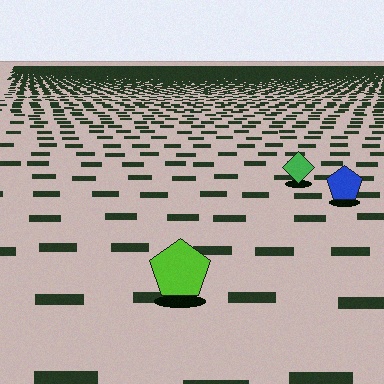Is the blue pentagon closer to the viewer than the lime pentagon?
No. The lime pentagon is closer — you can tell from the texture gradient: the ground texture is coarser near it.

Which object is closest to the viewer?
The lime pentagon is closest. The texture marks near it are larger and more spread out.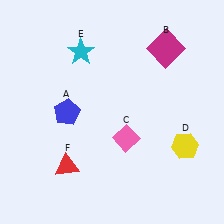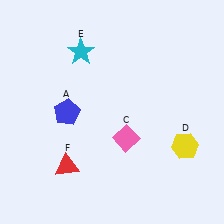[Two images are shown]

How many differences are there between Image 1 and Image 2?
There is 1 difference between the two images.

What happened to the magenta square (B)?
The magenta square (B) was removed in Image 2. It was in the top-right area of Image 1.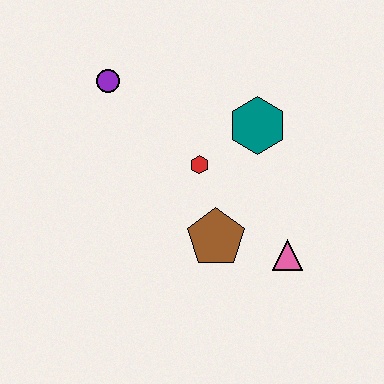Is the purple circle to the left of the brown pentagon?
Yes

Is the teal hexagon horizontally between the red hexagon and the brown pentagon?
No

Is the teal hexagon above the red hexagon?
Yes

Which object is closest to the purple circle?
The red hexagon is closest to the purple circle.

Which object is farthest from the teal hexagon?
The purple circle is farthest from the teal hexagon.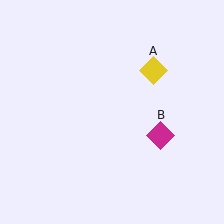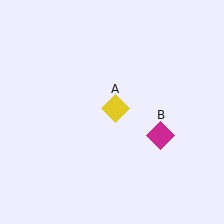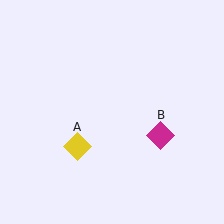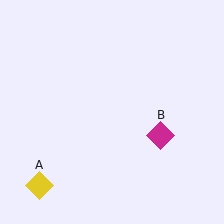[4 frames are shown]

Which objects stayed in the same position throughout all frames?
Magenta diamond (object B) remained stationary.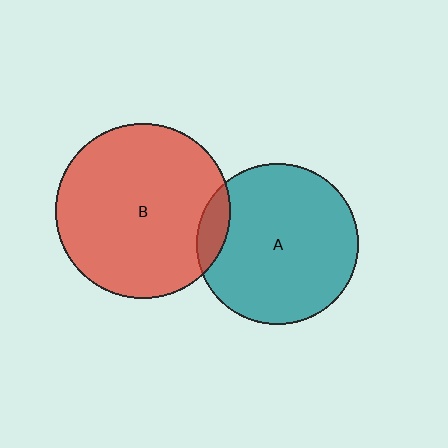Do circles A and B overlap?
Yes.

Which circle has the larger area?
Circle B (red).